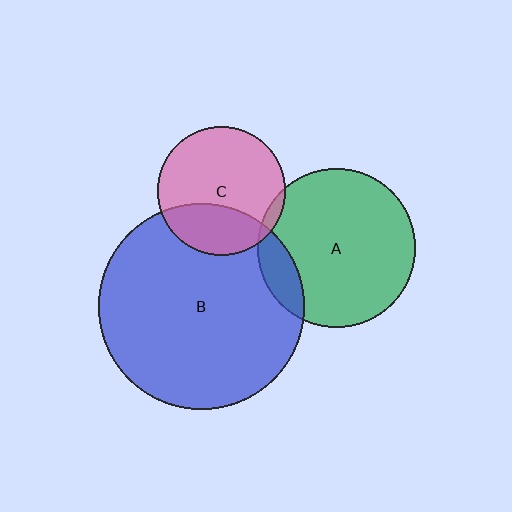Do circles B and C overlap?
Yes.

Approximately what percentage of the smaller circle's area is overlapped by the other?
Approximately 30%.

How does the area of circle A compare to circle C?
Approximately 1.5 times.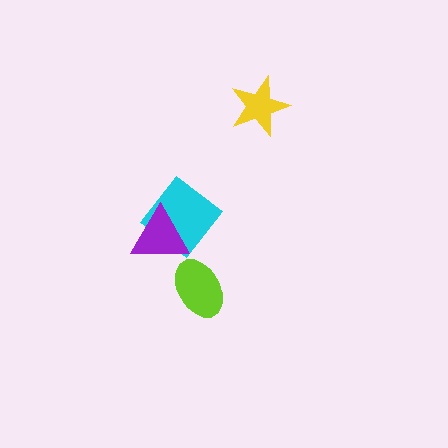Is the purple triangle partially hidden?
No, no other shape covers it.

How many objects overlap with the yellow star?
0 objects overlap with the yellow star.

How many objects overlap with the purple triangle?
1 object overlaps with the purple triangle.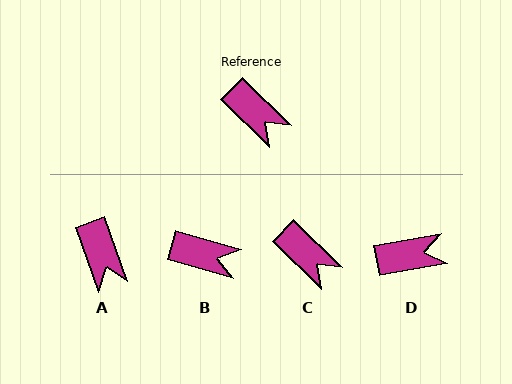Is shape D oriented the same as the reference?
No, it is off by about 55 degrees.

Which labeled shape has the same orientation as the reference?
C.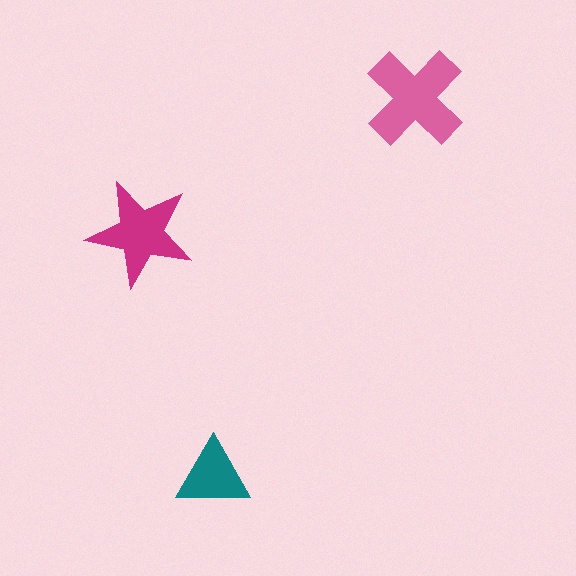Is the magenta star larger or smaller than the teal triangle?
Larger.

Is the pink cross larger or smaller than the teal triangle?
Larger.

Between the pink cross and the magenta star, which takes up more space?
The pink cross.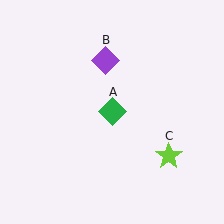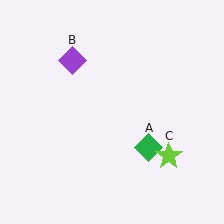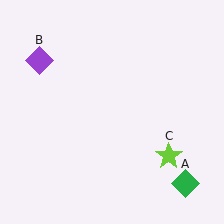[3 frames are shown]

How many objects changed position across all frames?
2 objects changed position: green diamond (object A), purple diamond (object B).